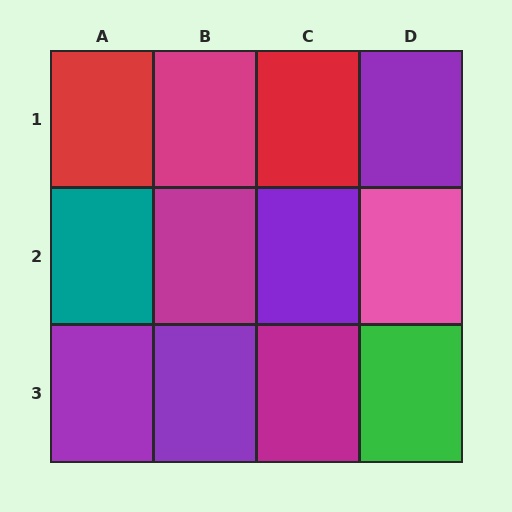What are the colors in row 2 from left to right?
Teal, magenta, purple, pink.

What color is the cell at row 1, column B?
Magenta.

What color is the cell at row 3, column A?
Purple.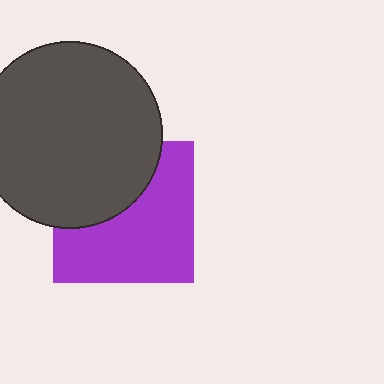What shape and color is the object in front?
The object in front is a dark gray circle.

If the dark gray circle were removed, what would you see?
You would see the complete purple square.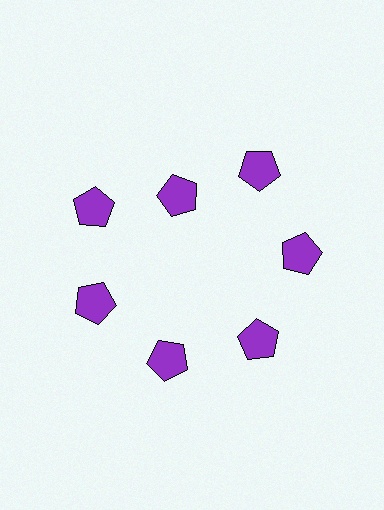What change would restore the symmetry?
The symmetry would be restored by moving it outward, back onto the ring so that all 7 pentagons sit at equal angles and equal distance from the center.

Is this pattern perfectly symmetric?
No. The 7 purple pentagons are arranged in a ring, but one element near the 12 o'clock position is pulled inward toward the center, breaking the 7-fold rotational symmetry.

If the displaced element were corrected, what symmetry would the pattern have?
It would have 7-fold rotational symmetry — the pattern would map onto itself every 51 degrees.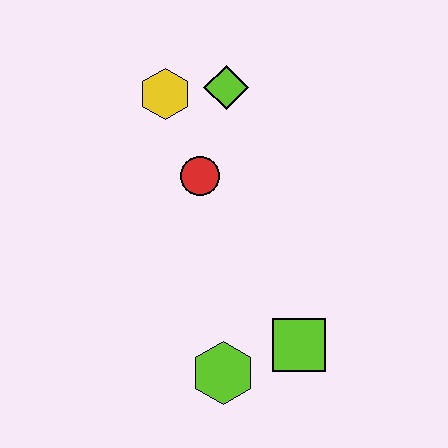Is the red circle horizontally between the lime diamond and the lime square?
No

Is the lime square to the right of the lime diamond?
Yes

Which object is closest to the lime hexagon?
The lime square is closest to the lime hexagon.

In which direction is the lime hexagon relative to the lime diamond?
The lime hexagon is below the lime diamond.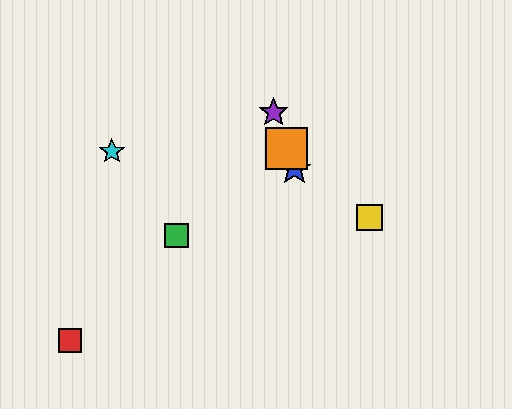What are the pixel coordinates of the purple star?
The purple star is at (274, 113).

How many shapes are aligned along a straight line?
3 shapes (the blue star, the purple star, the orange square) are aligned along a straight line.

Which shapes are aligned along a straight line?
The blue star, the purple star, the orange square are aligned along a straight line.